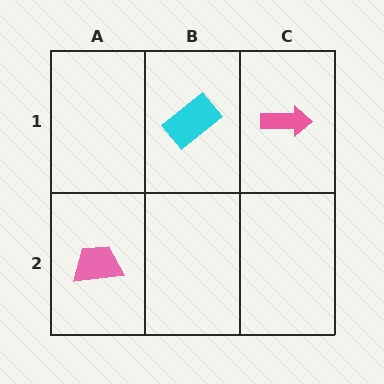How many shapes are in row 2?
1 shape.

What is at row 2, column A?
A pink trapezoid.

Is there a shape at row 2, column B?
No, that cell is empty.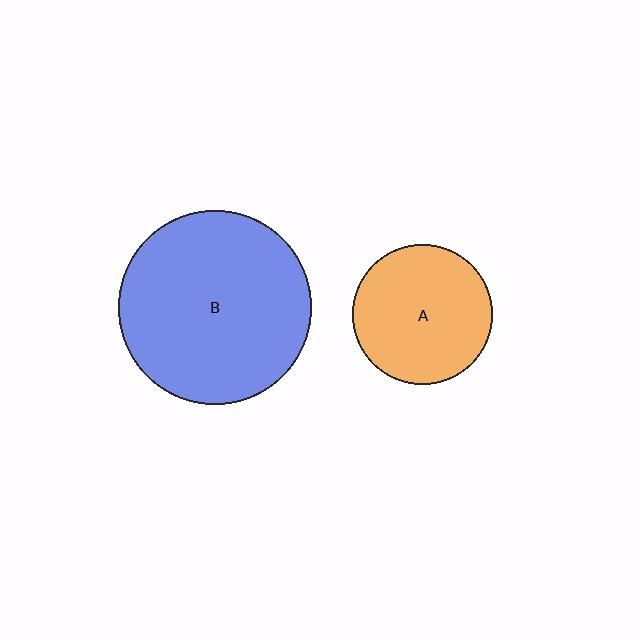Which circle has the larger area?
Circle B (blue).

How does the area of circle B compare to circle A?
Approximately 1.9 times.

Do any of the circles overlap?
No, none of the circles overlap.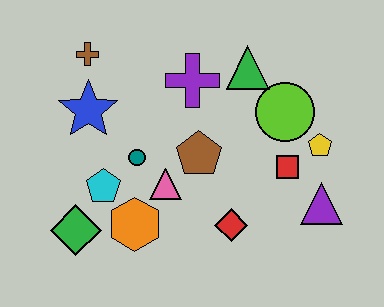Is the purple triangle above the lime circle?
No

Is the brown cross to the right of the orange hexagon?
No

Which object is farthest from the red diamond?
The brown cross is farthest from the red diamond.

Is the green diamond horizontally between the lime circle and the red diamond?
No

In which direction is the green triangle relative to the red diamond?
The green triangle is above the red diamond.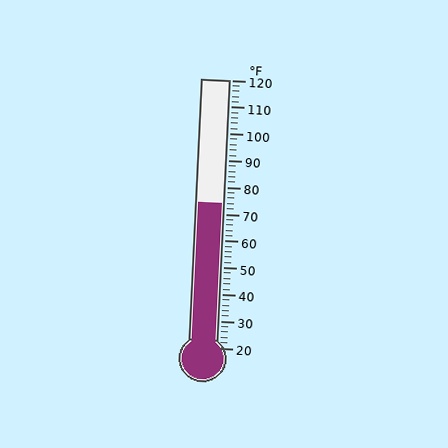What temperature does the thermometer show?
The thermometer shows approximately 74°F.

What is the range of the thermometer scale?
The thermometer scale ranges from 20°F to 120°F.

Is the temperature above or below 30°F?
The temperature is above 30°F.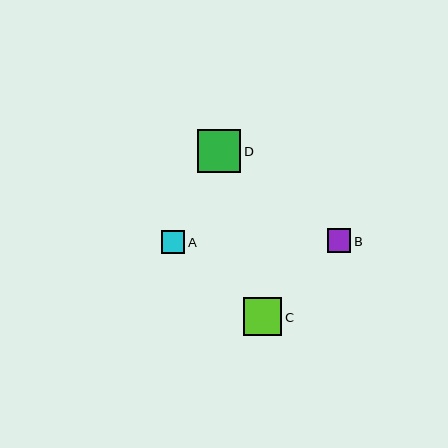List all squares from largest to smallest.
From largest to smallest: D, C, B, A.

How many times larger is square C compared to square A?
Square C is approximately 1.6 times the size of square A.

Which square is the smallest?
Square A is the smallest with a size of approximately 23 pixels.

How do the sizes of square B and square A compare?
Square B and square A are approximately the same size.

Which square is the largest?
Square D is the largest with a size of approximately 43 pixels.